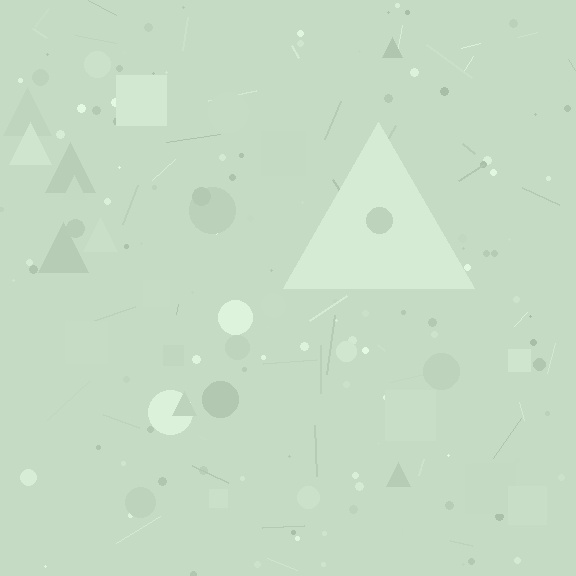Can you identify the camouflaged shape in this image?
The camouflaged shape is a triangle.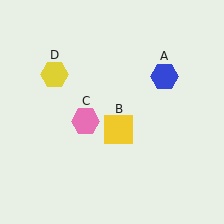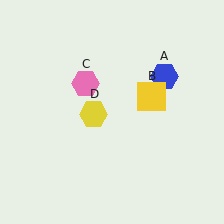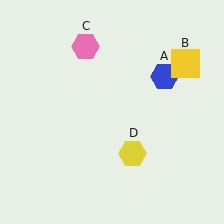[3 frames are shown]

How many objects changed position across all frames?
3 objects changed position: yellow square (object B), pink hexagon (object C), yellow hexagon (object D).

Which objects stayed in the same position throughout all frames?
Blue hexagon (object A) remained stationary.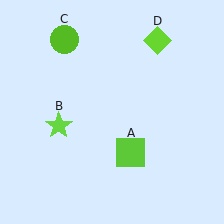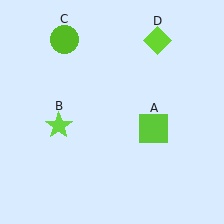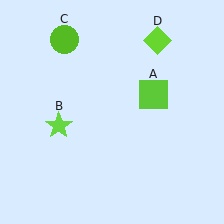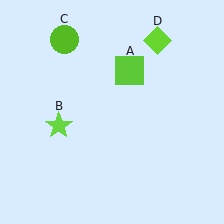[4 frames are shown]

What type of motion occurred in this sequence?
The lime square (object A) rotated counterclockwise around the center of the scene.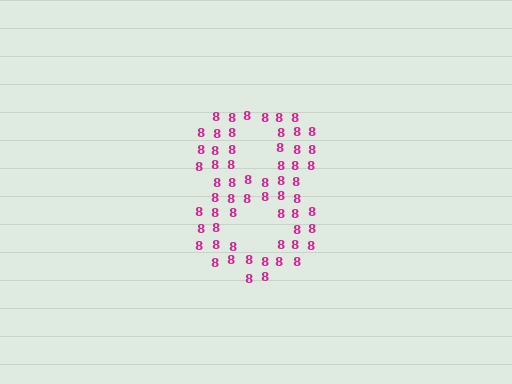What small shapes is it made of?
It is made of small digit 8's.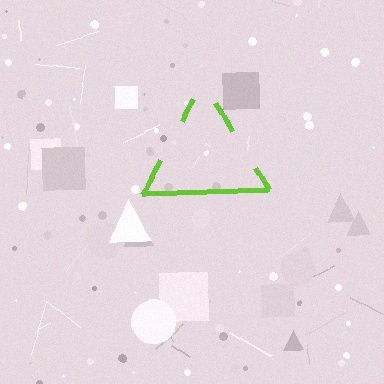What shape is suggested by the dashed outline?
The dashed outline suggests a triangle.